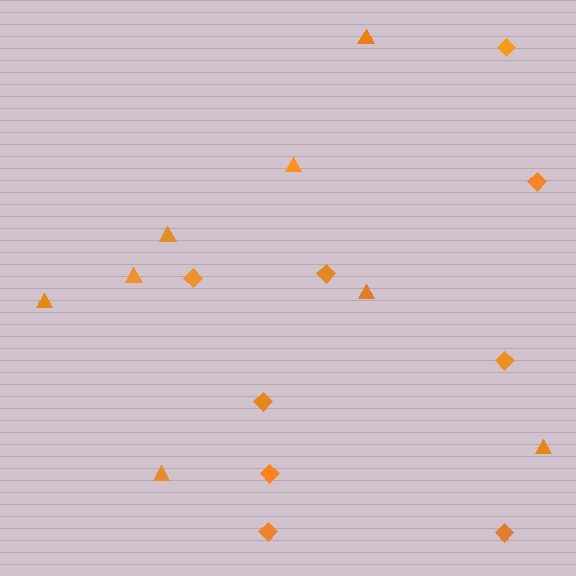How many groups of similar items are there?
There are 2 groups: one group of triangles (8) and one group of diamonds (9).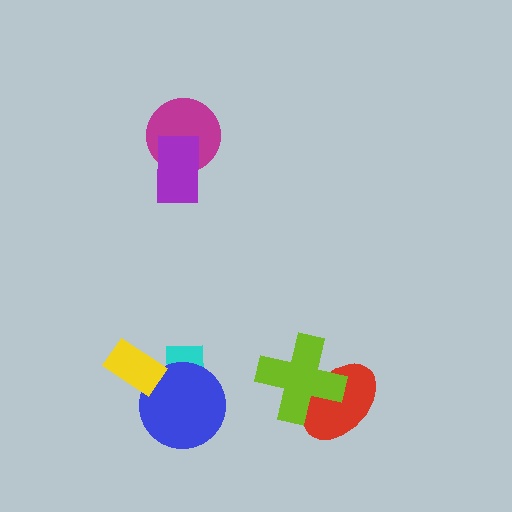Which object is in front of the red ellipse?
The lime cross is in front of the red ellipse.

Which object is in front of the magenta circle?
The purple rectangle is in front of the magenta circle.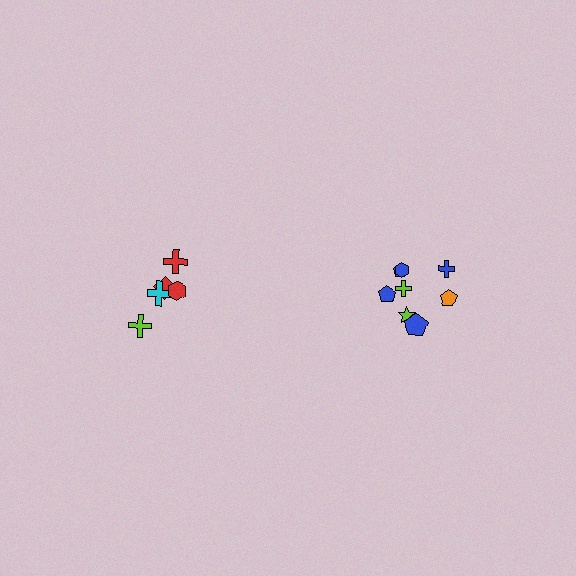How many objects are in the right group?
There are 8 objects.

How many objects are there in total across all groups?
There are 13 objects.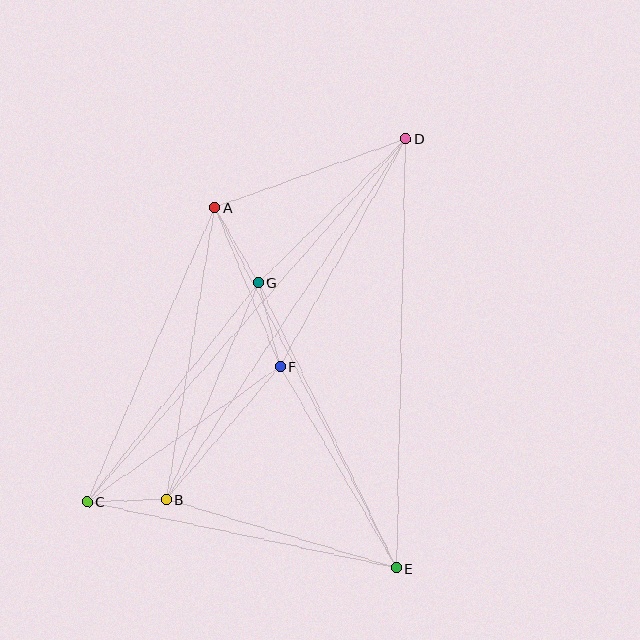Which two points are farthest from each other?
Points C and D are farthest from each other.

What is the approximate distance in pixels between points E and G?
The distance between E and G is approximately 317 pixels.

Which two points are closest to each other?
Points B and C are closest to each other.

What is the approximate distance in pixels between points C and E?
The distance between C and E is approximately 316 pixels.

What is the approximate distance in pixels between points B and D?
The distance between B and D is approximately 433 pixels.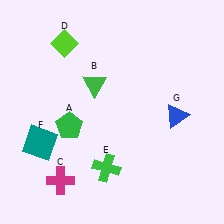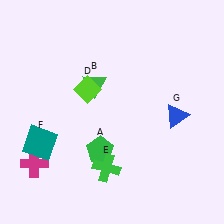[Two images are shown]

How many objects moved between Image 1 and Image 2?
3 objects moved between the two images.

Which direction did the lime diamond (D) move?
The lime diamond (D) moved down.